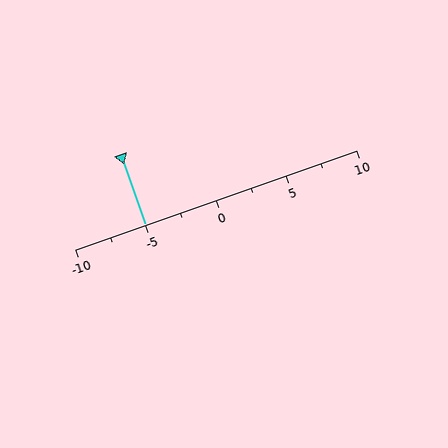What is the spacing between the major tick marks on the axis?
The major ticks are spaced 5 apart.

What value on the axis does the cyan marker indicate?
The marker indicates approximately -5.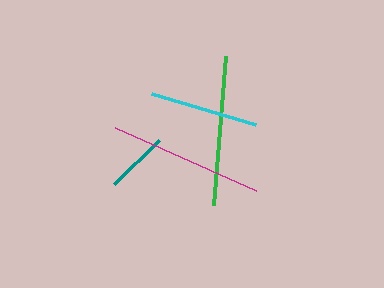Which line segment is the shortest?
The teal line is the shortest at approximately 64 pixels.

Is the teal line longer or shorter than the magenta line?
The magenta line is longer than the teal line.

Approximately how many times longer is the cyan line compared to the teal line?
The cyan line is approximately 1.7 times the length of the teal line.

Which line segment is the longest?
The magenta line is the longest at approximately 155 pixels.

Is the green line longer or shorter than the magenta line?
The magenta line is longer than the green line.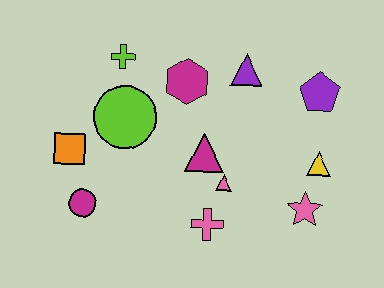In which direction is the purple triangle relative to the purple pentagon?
The purple triangle is to the left of the purple pentagon.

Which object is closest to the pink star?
The yellow triangle is closest to the pink star.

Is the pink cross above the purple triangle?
No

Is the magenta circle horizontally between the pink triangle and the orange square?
Yes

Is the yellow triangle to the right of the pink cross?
Yes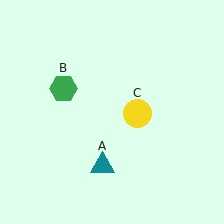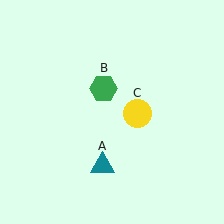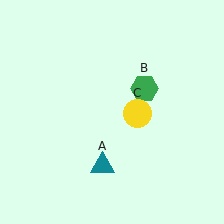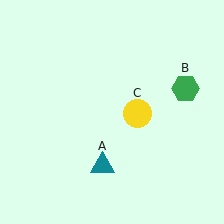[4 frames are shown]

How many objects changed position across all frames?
1 object changed position: green hexagon (object B).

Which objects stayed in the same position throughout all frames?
Teal triangle (object A) and yellow circle (object C) remained stationary.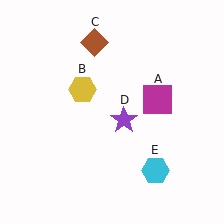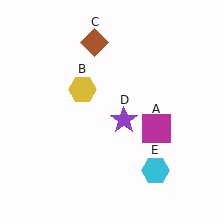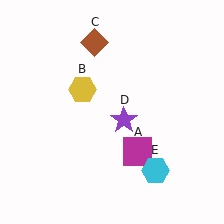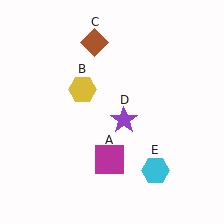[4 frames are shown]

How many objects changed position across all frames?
1 object changed position: magenta square (object A).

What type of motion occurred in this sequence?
The magenta square (object A) rotated clockwise around the center of the scene.